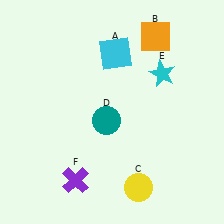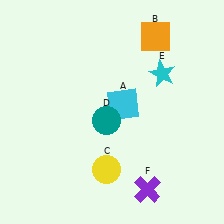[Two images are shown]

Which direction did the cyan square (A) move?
The cyan square (A) moved down.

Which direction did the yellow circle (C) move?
The yellow circle (C) moved left.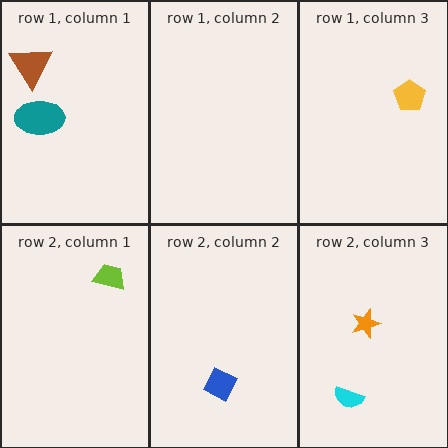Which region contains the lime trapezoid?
The row 2, column 1 region.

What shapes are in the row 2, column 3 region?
The orange star, the cyan semicircle.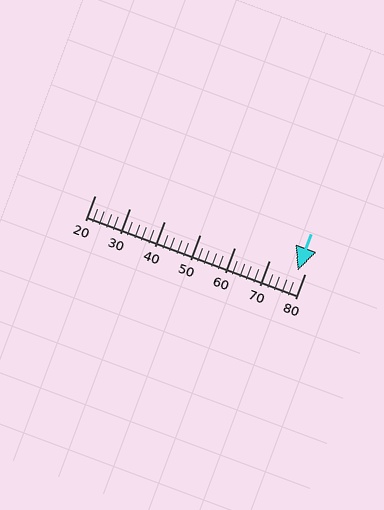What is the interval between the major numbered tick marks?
The major tick marks are spaced 10 units apart.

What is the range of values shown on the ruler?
The ruler shows values from 20 to 80.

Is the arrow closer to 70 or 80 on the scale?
The arrow is closer to 80.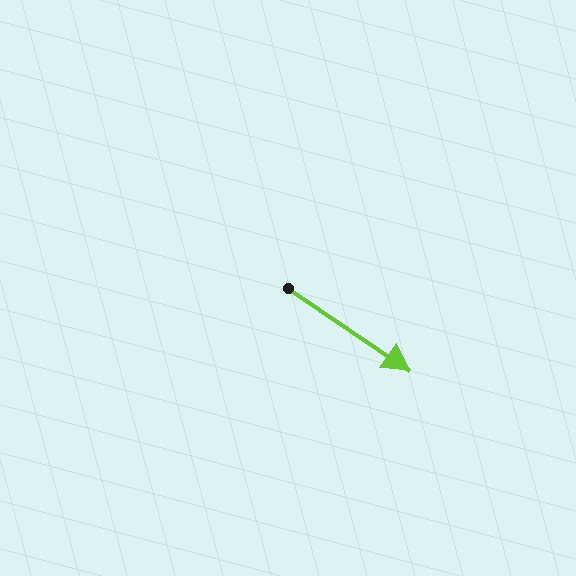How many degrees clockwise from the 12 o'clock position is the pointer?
Approximately 124 degrees.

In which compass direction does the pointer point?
Southeast.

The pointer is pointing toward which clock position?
Roughly 4 o'clock.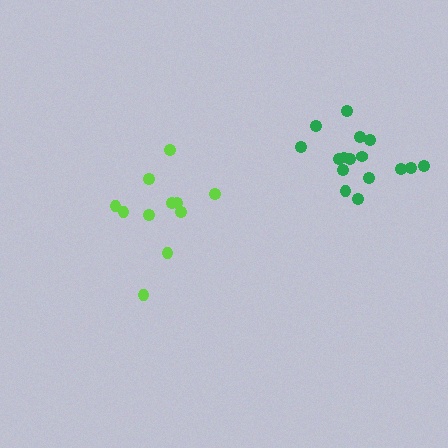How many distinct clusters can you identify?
There are 2 distinct clusters.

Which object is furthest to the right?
The green cluster is rightmost.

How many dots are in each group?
Group 1: 11 dots, Group 2: 16 dots (27 total).